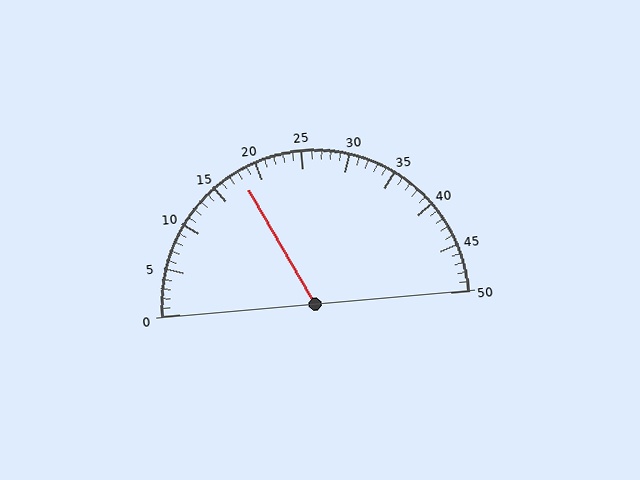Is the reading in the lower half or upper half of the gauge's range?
The reading is in the lower half of the range (0 to 50).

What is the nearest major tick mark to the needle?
The nearest major tick mark is 20.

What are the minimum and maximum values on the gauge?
The gauge ranges from 0 to 50.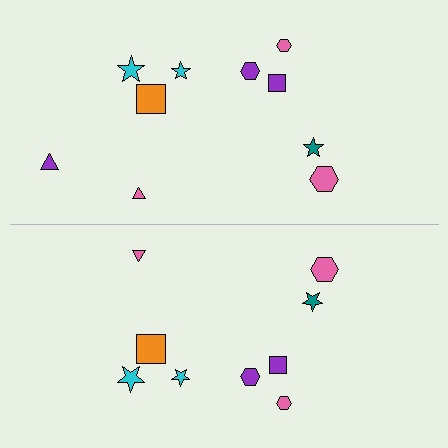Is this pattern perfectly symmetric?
No, the pattern is not perfectly symmetric. A purple triangle is missing from the bottom side.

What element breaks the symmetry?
A purple triangle is missing from the bottom side.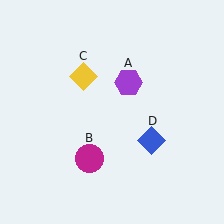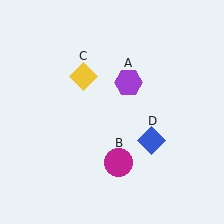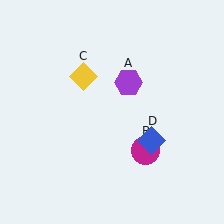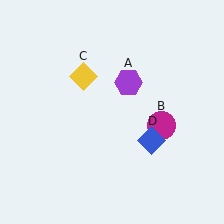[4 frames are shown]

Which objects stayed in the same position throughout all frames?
Purple hexagon (object A) and yellow diamond (object C) and blue diamond (object D) remained stationary.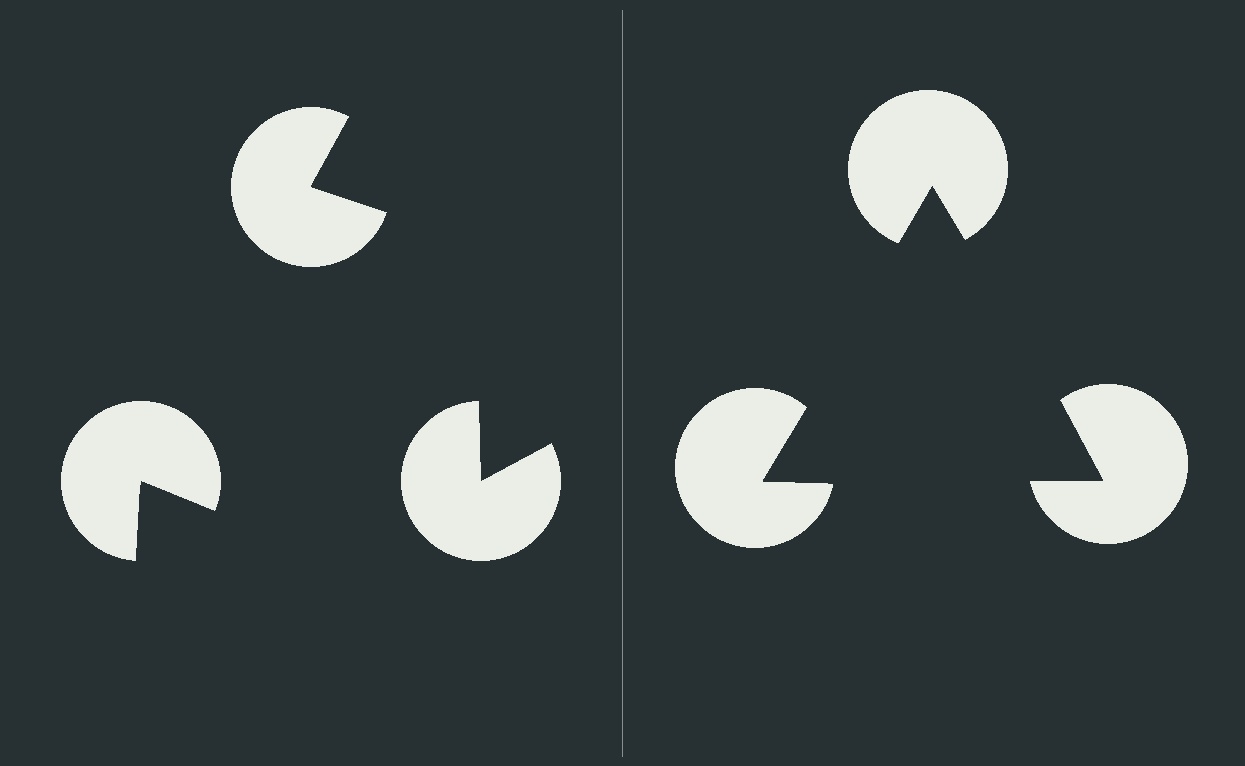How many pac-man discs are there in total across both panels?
6 — 3 on each side.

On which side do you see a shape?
An illusory triangle appears on the right side. On the left side the wedge cuts are rotated, so no coherent shape forms.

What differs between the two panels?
The pac-man discs are positioned identically on both sides; only the wedge orientations differ. On the right they align to a triangle; on the left they are misaligned.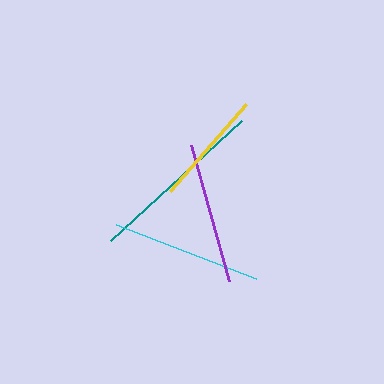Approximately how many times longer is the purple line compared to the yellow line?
The purple line is approximately 1.2 times the length of the yellow line.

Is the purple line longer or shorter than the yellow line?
The purple line is longer than the yellow line.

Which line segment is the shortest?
The yellow line is the shortest at approximately 115 pixels.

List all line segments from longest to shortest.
From longest to shortest: teal, cyan, purple, yellow.